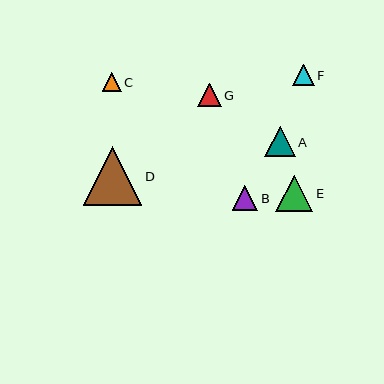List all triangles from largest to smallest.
From largest to smallest: D, E, A, B, G, F, C.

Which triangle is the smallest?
Triangle C is the smallest with a size of approximately 19 pixels.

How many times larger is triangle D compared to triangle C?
Triangle D is approximately 3.1 times the size of triangle C.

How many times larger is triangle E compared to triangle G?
Triangle E is approximately 1.6 times the size of triangle G.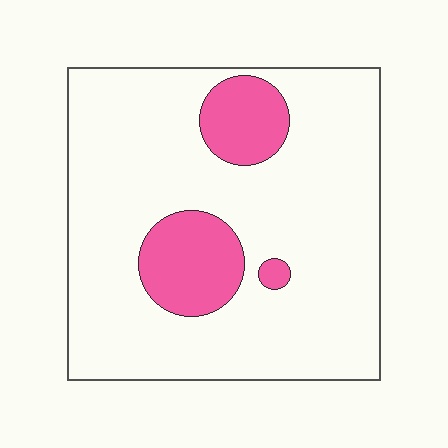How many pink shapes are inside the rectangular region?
3.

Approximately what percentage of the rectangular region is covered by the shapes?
Approximately 15%.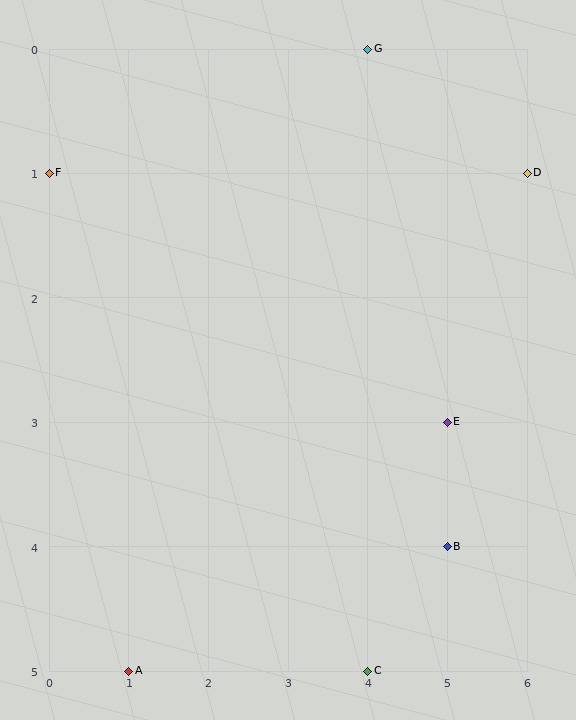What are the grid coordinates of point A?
Point A is at grid coordinates (1, 5).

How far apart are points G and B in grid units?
Points G and B are 1 column and 4 rows apart (about 4.1 grid units diagonally).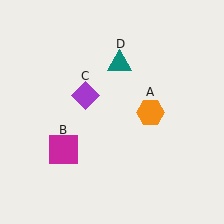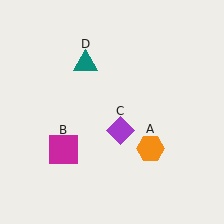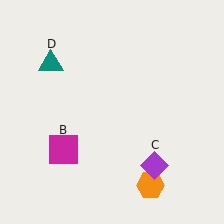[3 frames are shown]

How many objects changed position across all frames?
3 objects changed position: orange hexagon (object A), purple diamond (object C), teal triangle (object D).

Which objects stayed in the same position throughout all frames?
Magenta square (object B) remained stationary.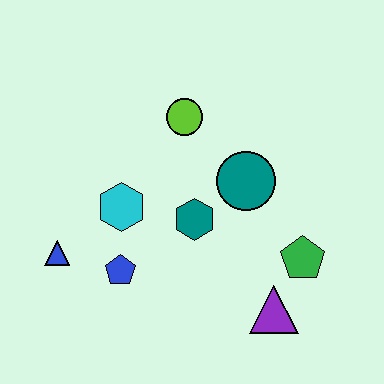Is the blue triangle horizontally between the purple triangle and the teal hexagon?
No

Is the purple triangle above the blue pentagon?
No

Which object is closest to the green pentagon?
The purple triangle is closest to the green pentagon.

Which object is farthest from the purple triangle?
The blue triangle is farthest from the purple triangle.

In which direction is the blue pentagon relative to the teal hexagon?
The blue pentagon is to the left of the teal hexagon.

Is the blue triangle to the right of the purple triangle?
No